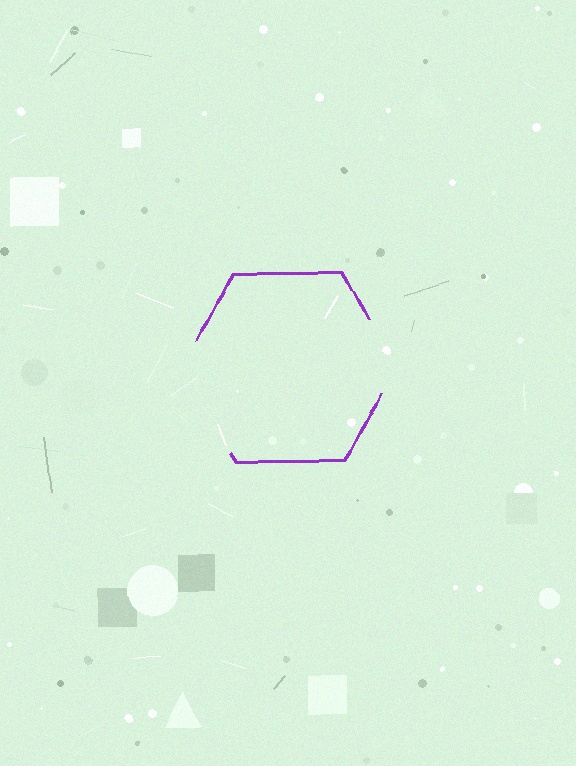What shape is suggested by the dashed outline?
The dashed outline suggests a hexagon.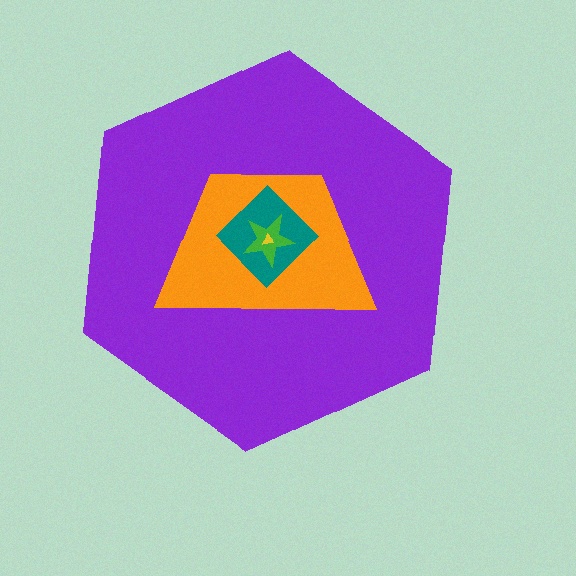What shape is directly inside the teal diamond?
The green star.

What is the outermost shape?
The purple hexagon.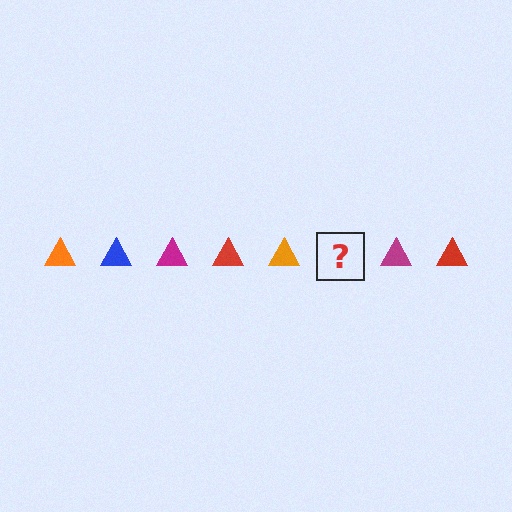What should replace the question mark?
The question mark should be replaced with a blue triangle.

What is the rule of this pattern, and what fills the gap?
The rule is that the pattern cycles through orange, blue, magenta, red triangles. The gap should be filled with a blue triangle.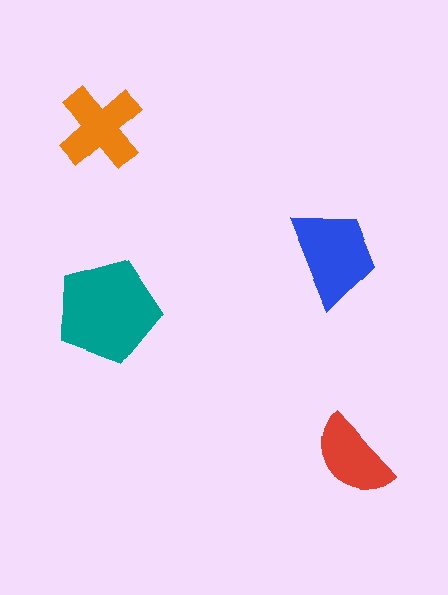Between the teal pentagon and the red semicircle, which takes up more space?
The teal pentagon.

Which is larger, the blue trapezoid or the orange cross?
The blue trapezoid.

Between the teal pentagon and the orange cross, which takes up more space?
The teal pentagon.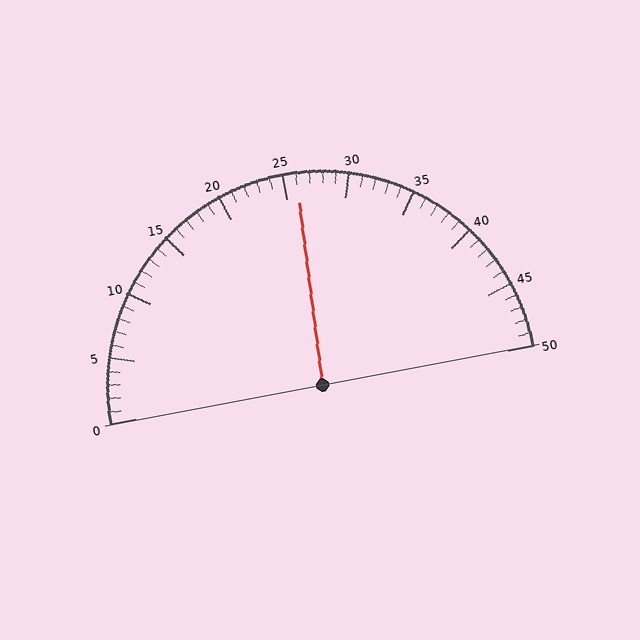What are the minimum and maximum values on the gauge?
The gauge ranges from 0 to 50.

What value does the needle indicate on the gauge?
The needle indicates approximately 26.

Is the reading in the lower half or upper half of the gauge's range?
The reading is in the upper half of the range (0 to 50).